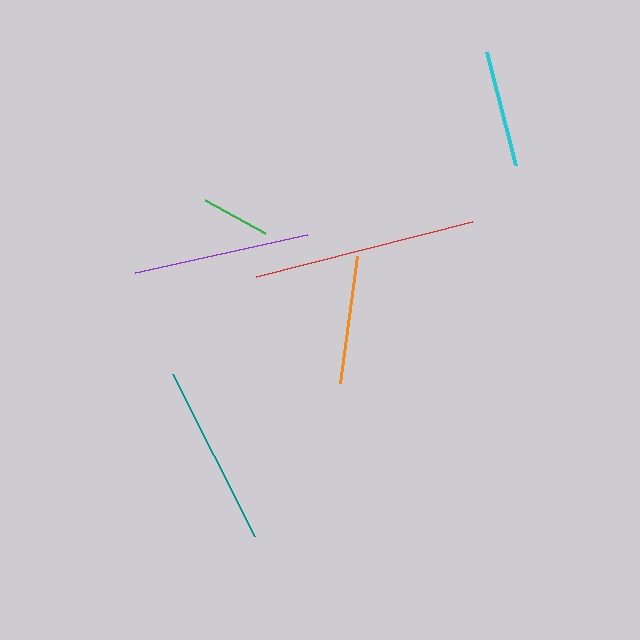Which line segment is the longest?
The red line is the longest at approximately 224 pixels.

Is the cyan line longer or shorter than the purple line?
The purple line is longer than the cyan line.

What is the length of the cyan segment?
The cyan segment is approximately 117 pixels long.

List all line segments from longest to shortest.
From longest to shortest: red, teal, purple, orange, cyan, green.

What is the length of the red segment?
The red segment is approximately 224 pixels long.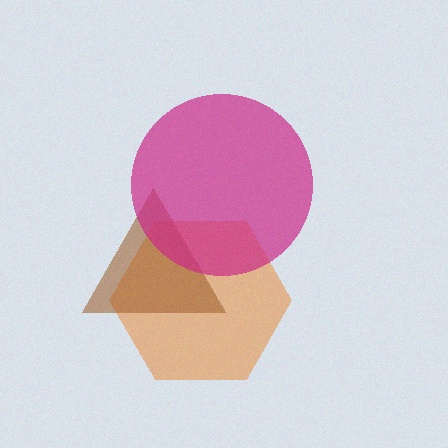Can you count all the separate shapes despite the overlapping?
Yes, there are 3 separate shapes.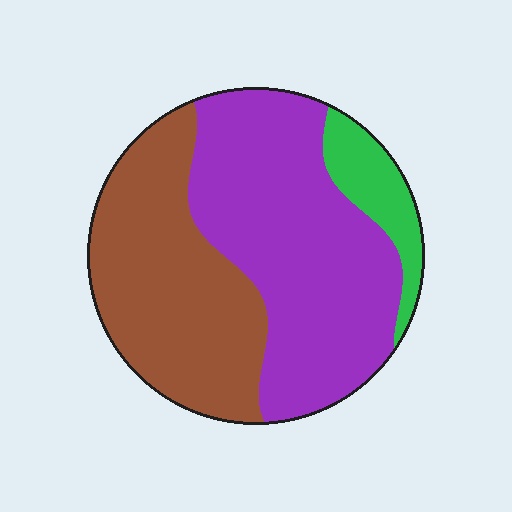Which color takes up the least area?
Green, at roughly 10%.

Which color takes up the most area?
Purple, at roughly 50%.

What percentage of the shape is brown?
Brown covers about 40% of the shape.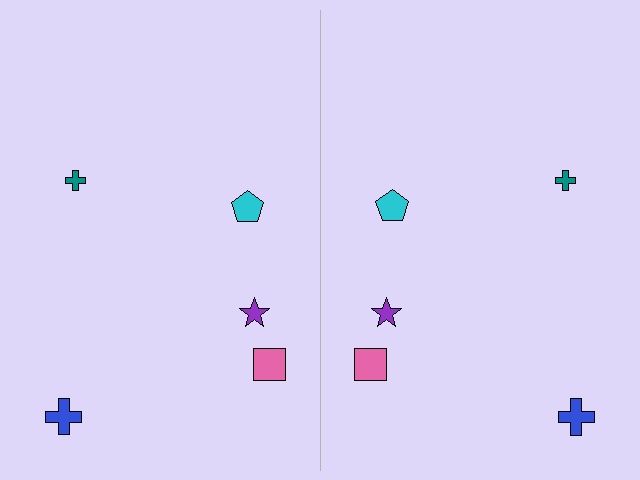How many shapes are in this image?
There are 10 shapes in this image.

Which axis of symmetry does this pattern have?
The pattern has a vertical axis of symmetry running through the center of the image.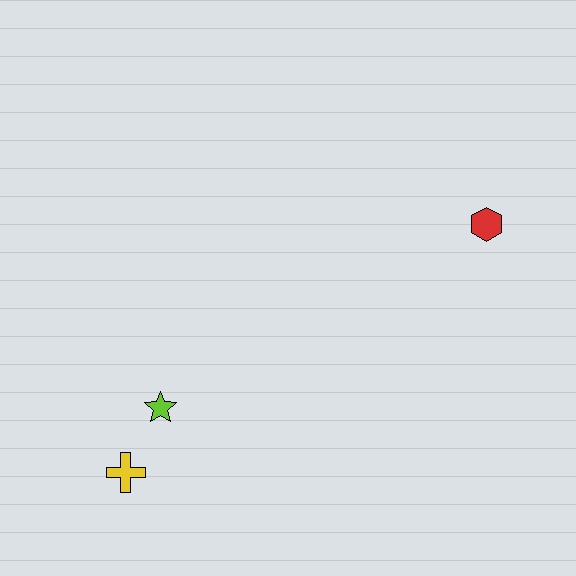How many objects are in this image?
There are 3 objects.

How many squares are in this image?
There are no squares.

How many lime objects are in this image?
There is 1 lime object.